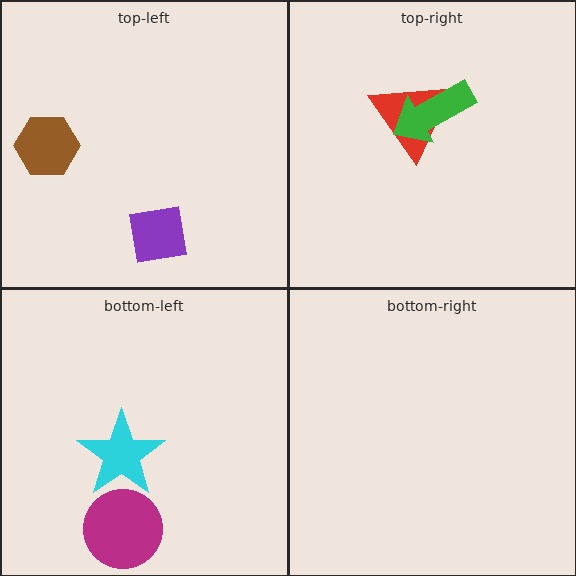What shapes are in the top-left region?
The brown hexagon, the purple square.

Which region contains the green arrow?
The top-right region.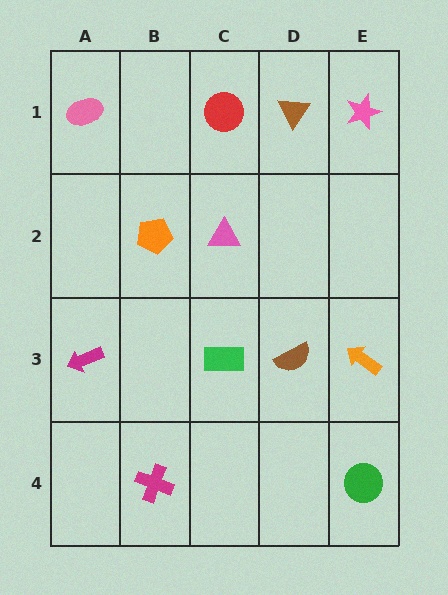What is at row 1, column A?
A pink ellipse.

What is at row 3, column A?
A magenta arrow.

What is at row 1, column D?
A brown triangle.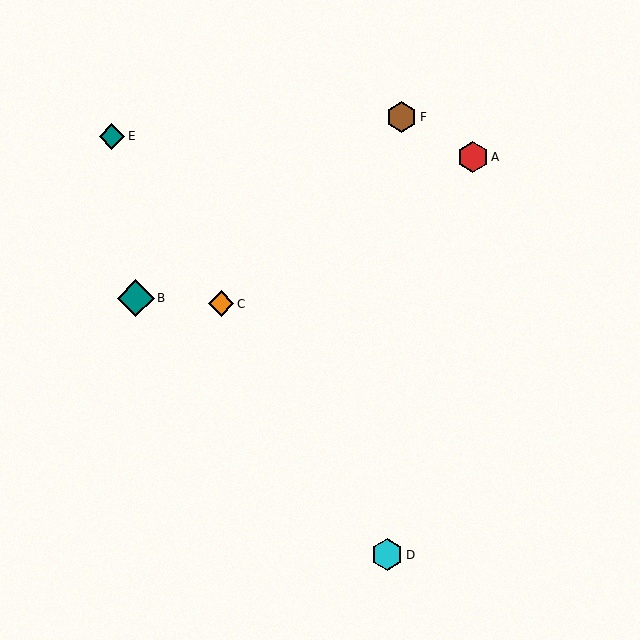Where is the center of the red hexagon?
The center of the red hexagon is at (473, 157).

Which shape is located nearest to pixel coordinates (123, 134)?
The teal diamond (labeled E) at (112, 136) is nearest to that location.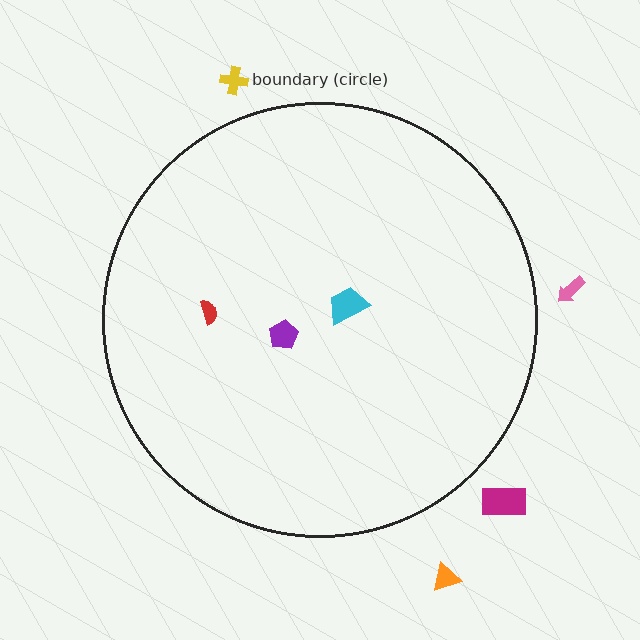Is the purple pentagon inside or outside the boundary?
Inside.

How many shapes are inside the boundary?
3 inside, 4 outside.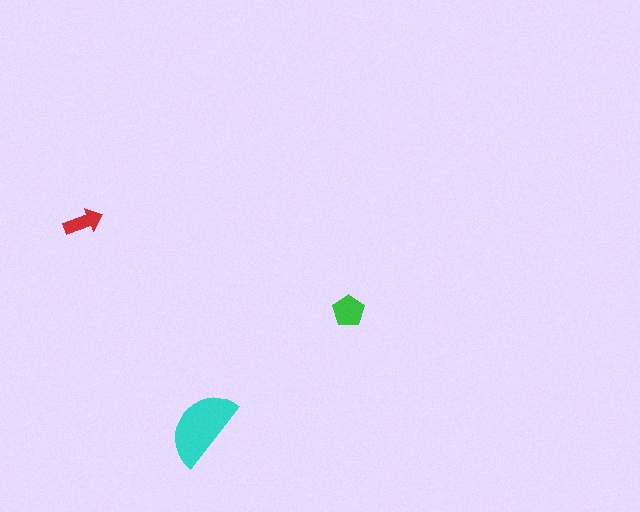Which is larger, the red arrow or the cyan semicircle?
The cyan semicircle.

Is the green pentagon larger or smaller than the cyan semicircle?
Smaller.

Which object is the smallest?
The red arrow.